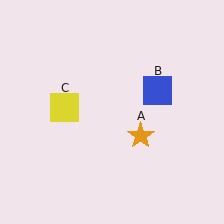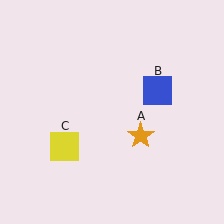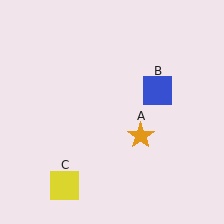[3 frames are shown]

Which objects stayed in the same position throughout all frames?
Orange star (object A) and blue square (object B) remained stationary.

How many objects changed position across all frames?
1 object changed position: yellow square (object C).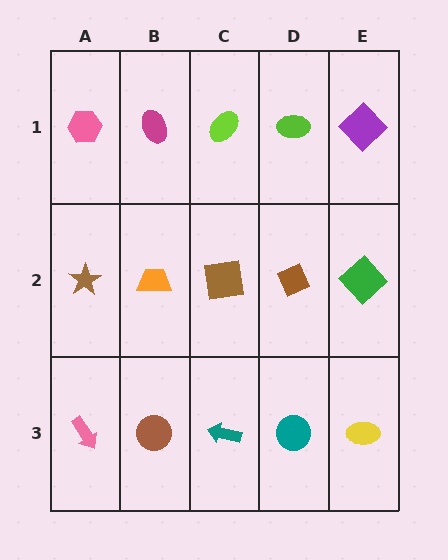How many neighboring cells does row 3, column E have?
2.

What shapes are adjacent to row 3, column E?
A green diamond (row 2, column E), a teal circle (row 3, column D).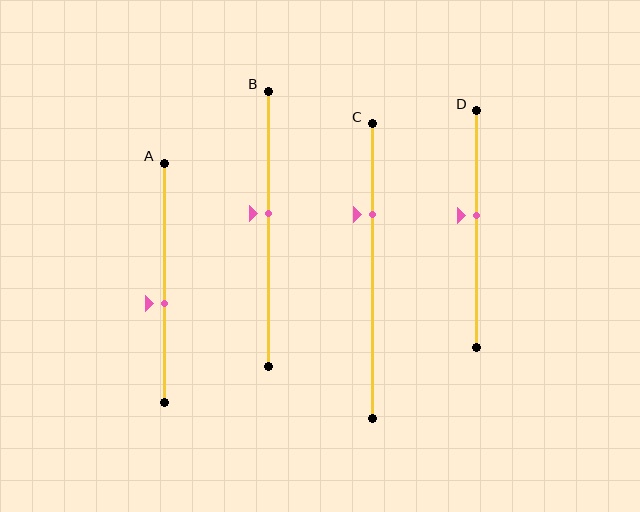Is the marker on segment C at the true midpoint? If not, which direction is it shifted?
No, the marker on segment C is shifted upward by about 19% of the segment length.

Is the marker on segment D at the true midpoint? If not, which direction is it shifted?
No, the marker on segment D is shifted upward by about 6% of the segment length.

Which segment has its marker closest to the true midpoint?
Segment B has its marker closest to the true midpoint.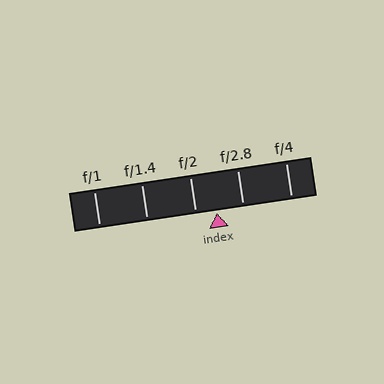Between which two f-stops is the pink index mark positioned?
The index mark is between f/2 and f/2.8.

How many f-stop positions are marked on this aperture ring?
There are 5 f-stop positions marked.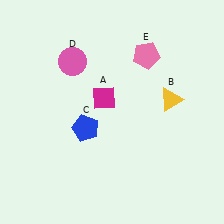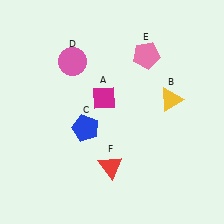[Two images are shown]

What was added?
A red triangle (F) was added in Image 2.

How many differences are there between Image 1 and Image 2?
There is 1 difference between the two images.